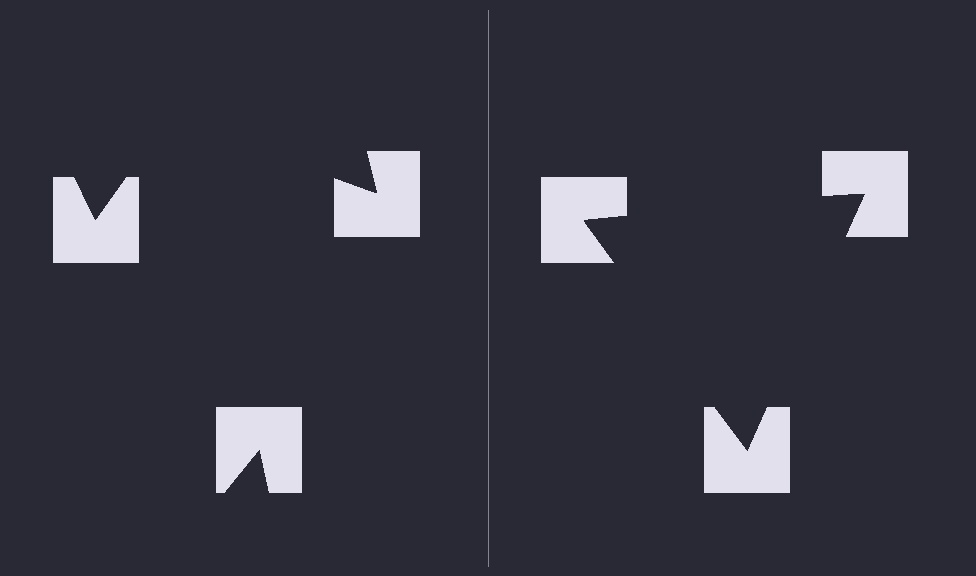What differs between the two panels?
The notched squares are positioned identically on both sides; only the wedge orientations differ. On the right they align to a triangle; on the left they are misaligned.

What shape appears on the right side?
An illusory triangle.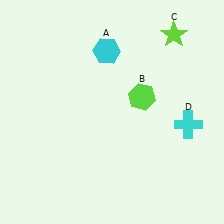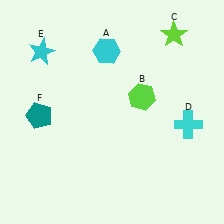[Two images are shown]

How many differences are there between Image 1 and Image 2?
There are 2 differences between the two images.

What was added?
A cyan star (E), a teal pentagon (F) were added in Image 2.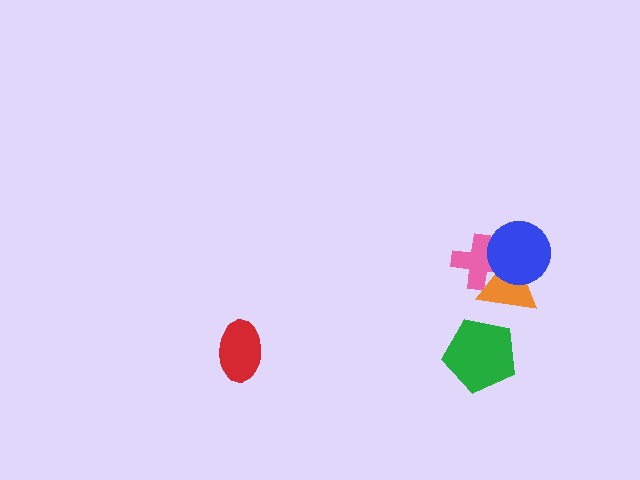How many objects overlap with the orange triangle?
2 objects overlap with the orange triangle.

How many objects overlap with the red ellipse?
0 objects overlap with the red ellipse.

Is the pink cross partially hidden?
Yes, it is partially covered by another shape.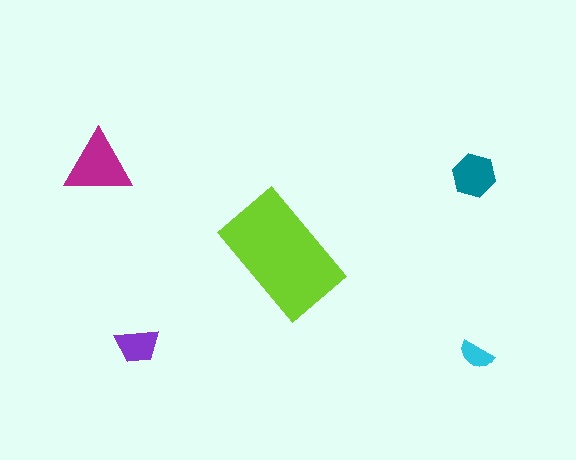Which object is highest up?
The magenta triangle is topmost.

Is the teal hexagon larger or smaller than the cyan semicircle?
Larger.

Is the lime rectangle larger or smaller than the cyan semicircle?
Larger.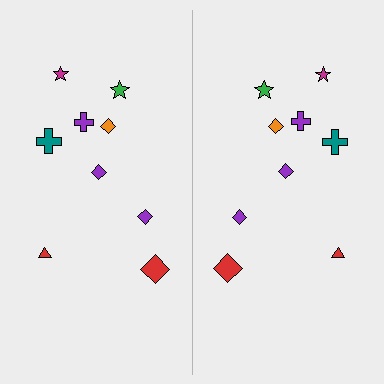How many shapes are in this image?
There are 18 shapes in this image.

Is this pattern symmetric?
Yes, this pattern has bilateral (reflection) symmetry.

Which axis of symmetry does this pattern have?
The pattern has a vertical axis of symmetry running through the center of the image.